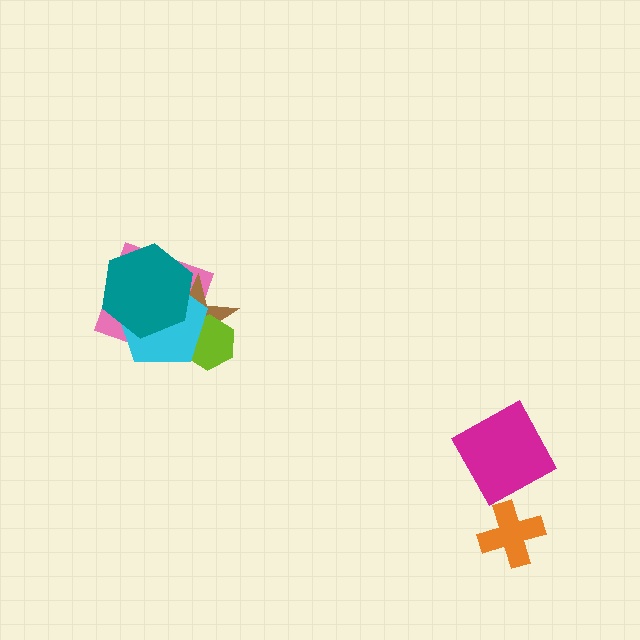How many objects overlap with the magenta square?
0 objects overlap with the magenta square.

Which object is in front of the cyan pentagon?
The teal hexagon is in front of the cyan pentagon.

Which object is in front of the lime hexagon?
The cyan pentagon is in front of the lime hexagon.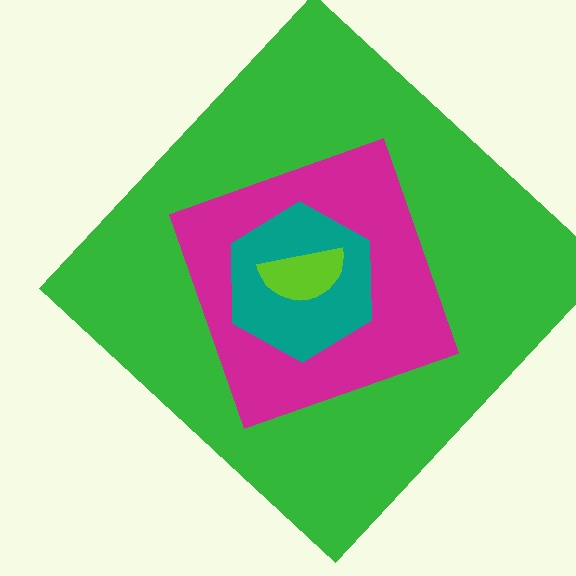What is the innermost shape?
The lime semicircle.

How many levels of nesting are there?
4.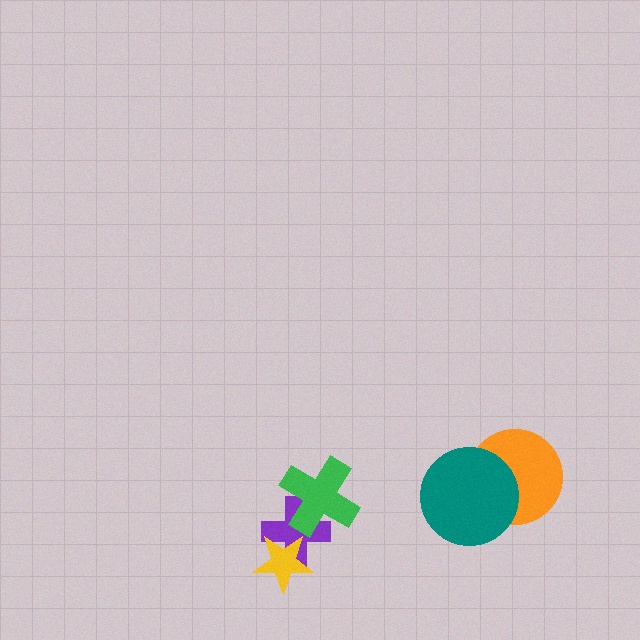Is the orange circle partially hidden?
Yes, it is partially covered by another shape.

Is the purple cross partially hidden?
Yes, it is partially covered by another shape.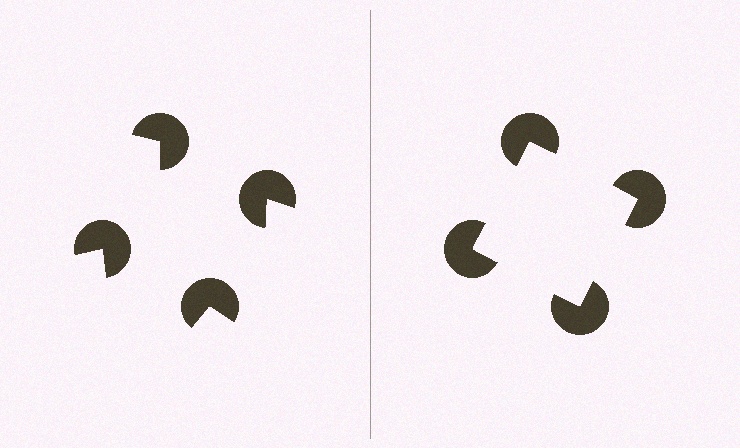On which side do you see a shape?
An illusory square appears on the right side. On the left side the wedge cuts are rotated, so no coherent shape forms.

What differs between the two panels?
The pac-man discs are positioned identically on both sides; only the wedge orientations differ. On the right they align to a square; on the left they are misaligned.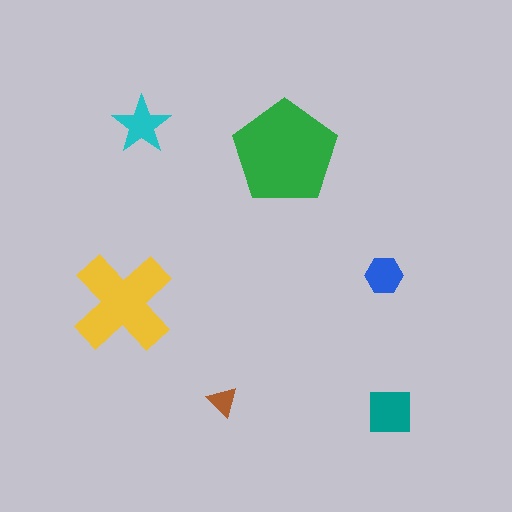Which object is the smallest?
The brown triangle.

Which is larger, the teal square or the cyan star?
The teal square.